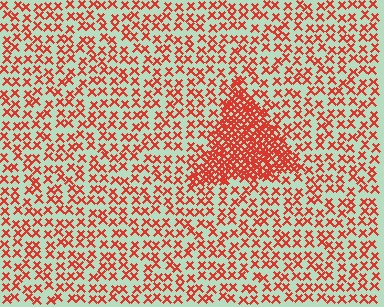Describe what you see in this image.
The image contains small red elements arranged at two different densities. A triangle-shaped region is visible where the elements are more densely packed than the surrounding area.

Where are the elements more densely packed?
The elements are more densely packed inside the triangle boundary.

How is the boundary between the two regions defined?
The boundary is defined by a change in element density (approximately 2.9x ratio). All elements are the same color, size, and shape.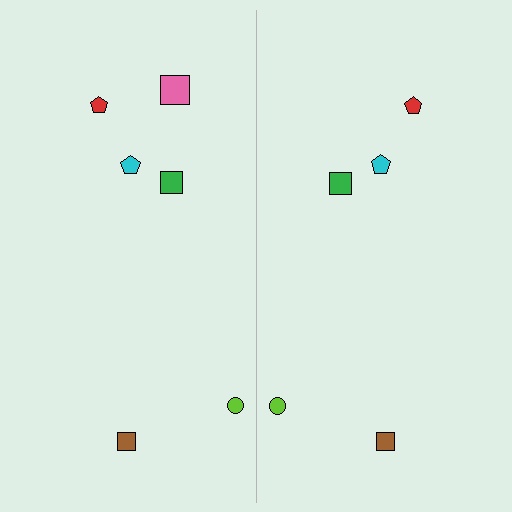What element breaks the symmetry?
A pink square is missing from the right side.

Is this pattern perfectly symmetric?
No, the pattern is not perfectly symmetric. A pink square is missing from the right side.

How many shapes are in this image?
There are 11 shapes in this image.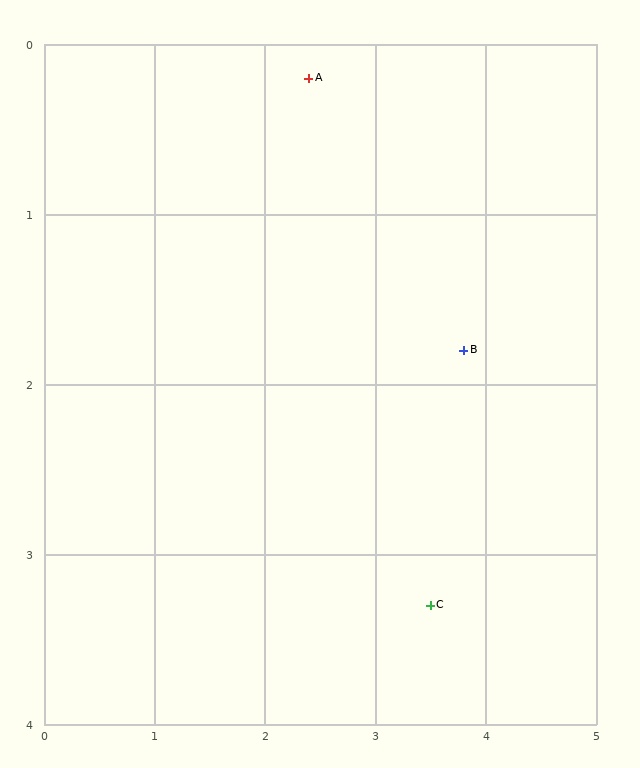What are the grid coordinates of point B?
Point B is at approximately (3.8, 1.8).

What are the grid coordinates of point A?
Point A is at approximately (2.4, 0.2).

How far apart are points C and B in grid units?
Points C and B are about 1.5 grid units apart.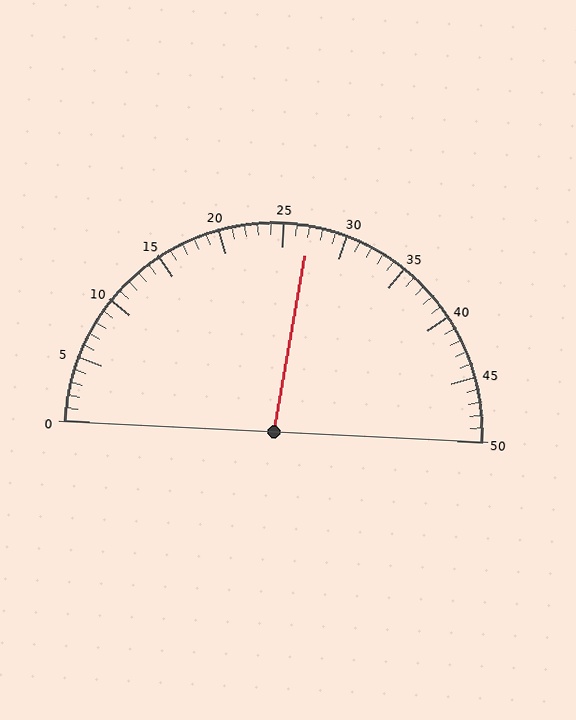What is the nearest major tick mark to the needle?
The nearest major tick mark is 25.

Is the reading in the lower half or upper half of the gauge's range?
The reading is in the upper half of the range (0 to 50).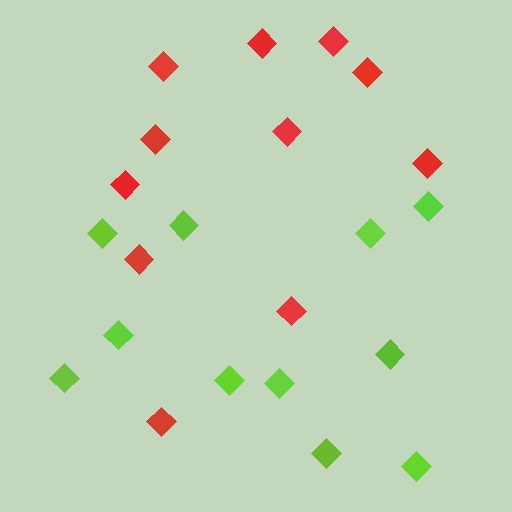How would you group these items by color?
There are 2 groups: one group of red diamonds (11) and one group of lime diamonds (11).